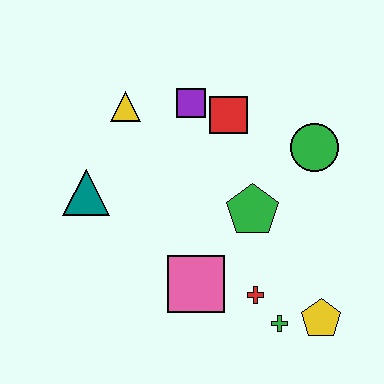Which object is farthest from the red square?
The yellow pentagon is farthest from the red square.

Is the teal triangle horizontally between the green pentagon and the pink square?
No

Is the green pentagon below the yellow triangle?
Yes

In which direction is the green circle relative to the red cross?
The green circle is above the red cross.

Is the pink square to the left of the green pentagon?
Yes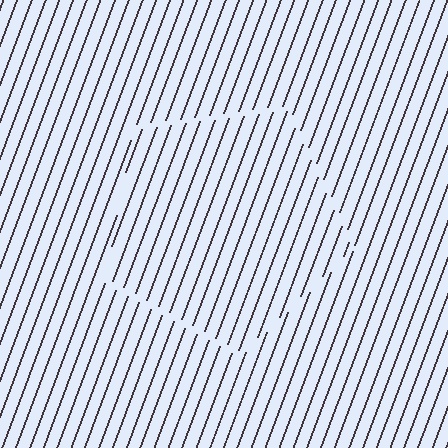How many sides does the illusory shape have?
5 sides — the line-ends trace a pentagon.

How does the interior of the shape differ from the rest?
The interior of the shape contains the same grating, shifted by half a period — the contour is defined by the phase discontinuity where line-ends from the inner and outer gratings abut.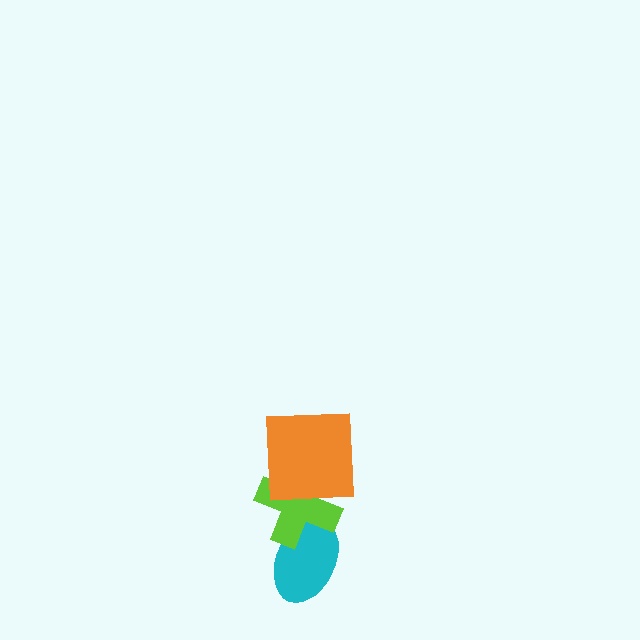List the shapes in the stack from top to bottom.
From top to bottom: the orange square, the lime cross, the cyan ellipse.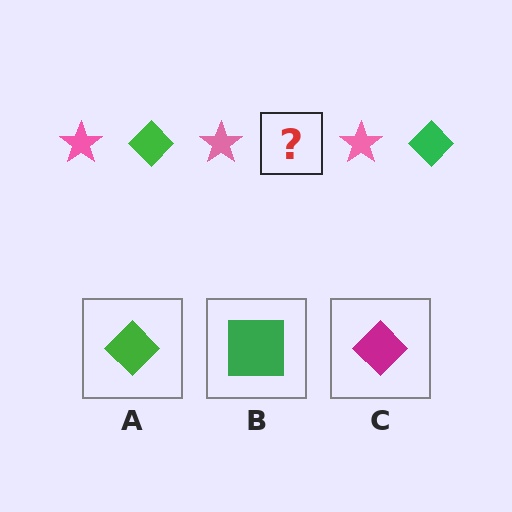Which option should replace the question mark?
Option A.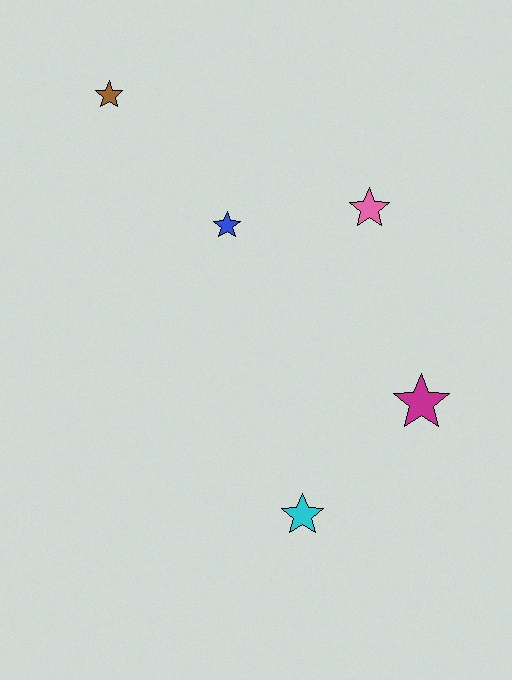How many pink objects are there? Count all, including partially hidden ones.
There is 1 pink object.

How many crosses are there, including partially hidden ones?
There are no crosses.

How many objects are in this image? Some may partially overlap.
There are 5 objects.